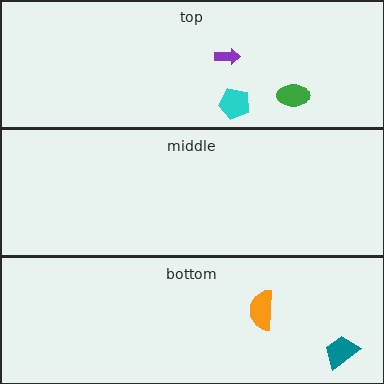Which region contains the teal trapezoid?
The bottom region.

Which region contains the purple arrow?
The top region.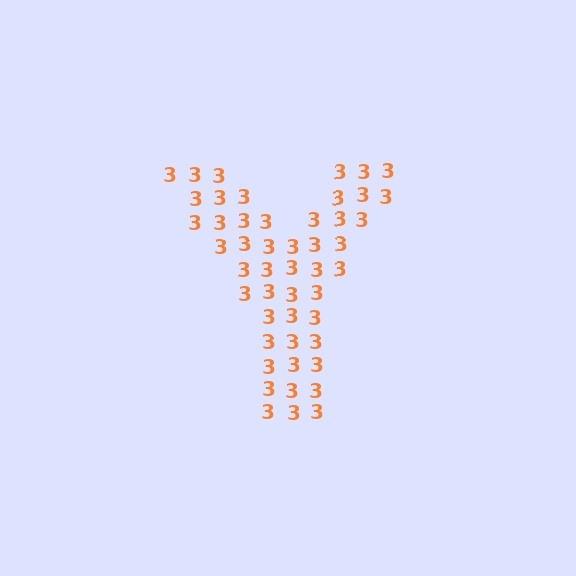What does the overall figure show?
The overall figure shows the letter Y.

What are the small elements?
The small elements are digit 3's.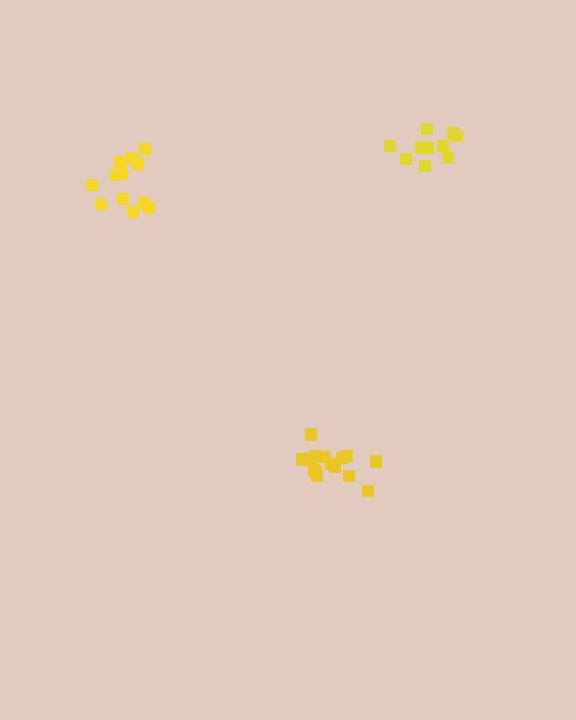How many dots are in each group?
Group 1: 15 dots, Group 2: 12 dots, Group 3: 11 dots (38 total).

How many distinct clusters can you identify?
There are 3 distinct clusters.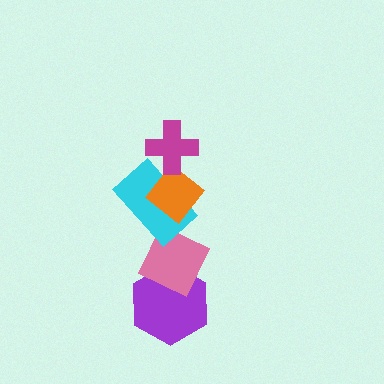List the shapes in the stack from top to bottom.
From top to bottom: the magenta cross, the orange diamond, the cyan rectangle, the pink diamond, the purple hexagon.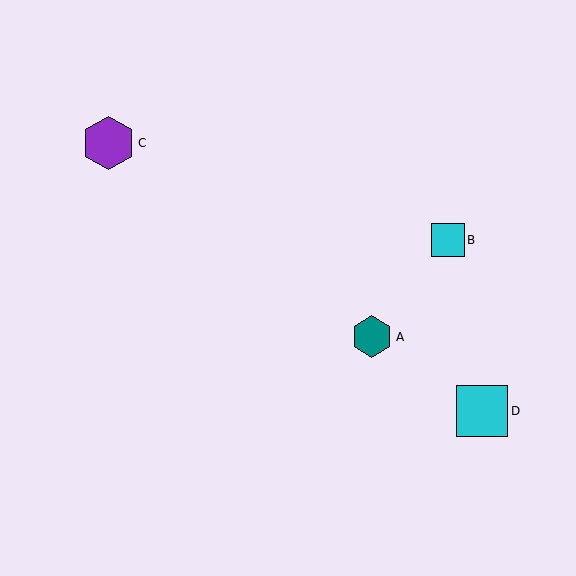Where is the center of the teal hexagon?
The center of the teal hexagon is at (372, 337).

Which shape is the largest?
The purple hexagon (labeled C) is the largest.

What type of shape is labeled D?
Shape D is a cyan square.